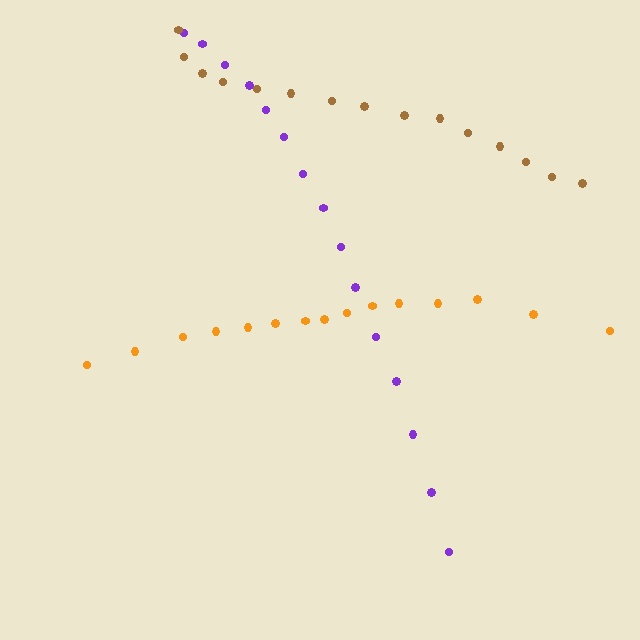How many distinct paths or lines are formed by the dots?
There are 3 distinct paths.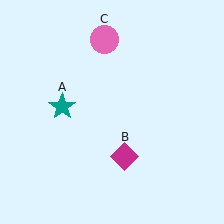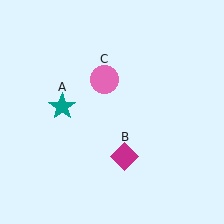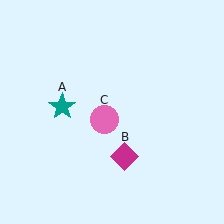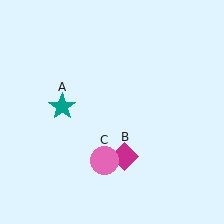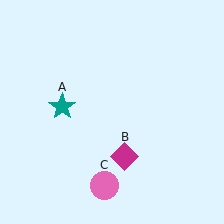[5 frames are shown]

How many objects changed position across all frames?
1 object changed position: pink circle (object C).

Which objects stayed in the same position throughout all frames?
Teal star (object A) and magenta diamond (object B) remained stationary.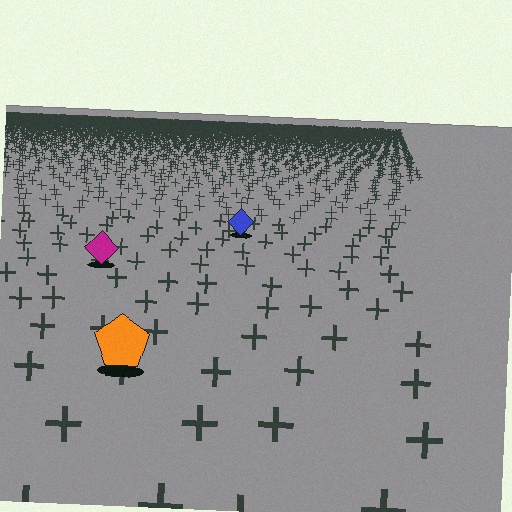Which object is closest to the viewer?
The orange pentagon is closest. The texture marks near it are larger and more spread out.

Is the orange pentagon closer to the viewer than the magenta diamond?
Yes. The orange pentagon is closer — you can tell from the texture gradient: the ground texture is coarser near it.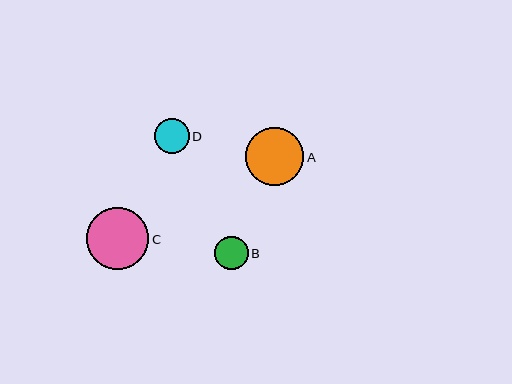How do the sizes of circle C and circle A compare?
Circle C and circle A are approximately the same size.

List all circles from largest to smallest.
From largest to smallest: C, A, D, B.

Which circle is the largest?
Circle C is the largest with a size of approximately 62 pixels.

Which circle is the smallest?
Circle B is the smallest with a size of approximately 33 pixels.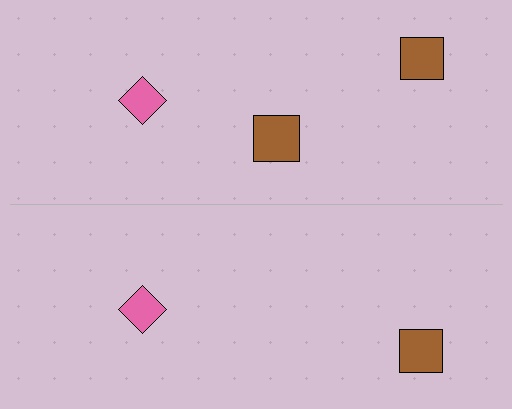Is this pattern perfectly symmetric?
No, the pattern is not perfectly symmetric. A brown square is missing from the bottom side.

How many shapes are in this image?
There are 5 shapes in this image.